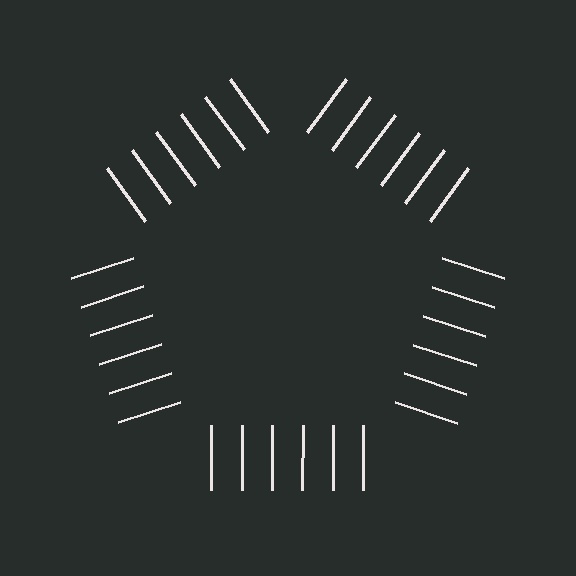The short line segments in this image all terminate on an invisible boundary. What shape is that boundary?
An illusory pentagon — the line segments terminate on its edges but no continuous stroke is drawn.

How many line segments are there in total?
30 — 6 along each of the 5 edges.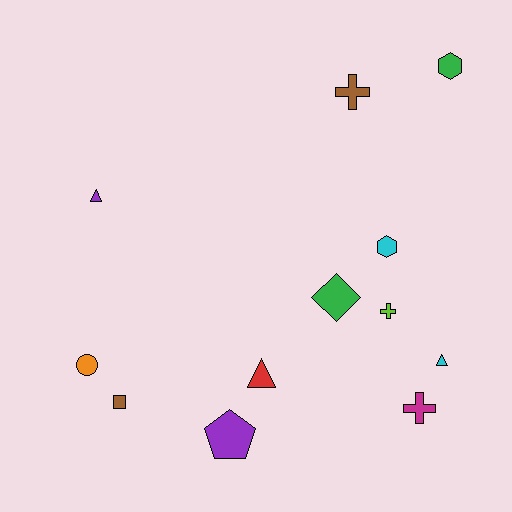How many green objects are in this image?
There are 2 green objects.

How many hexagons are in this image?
There are 2 hexagons.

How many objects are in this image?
There are 12 objects.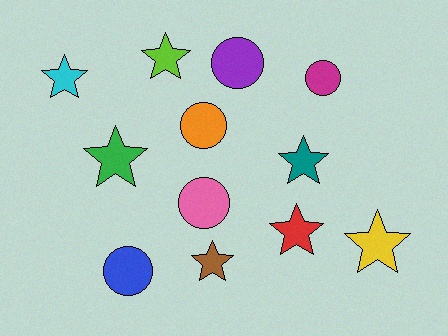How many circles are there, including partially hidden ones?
There are 5 circles.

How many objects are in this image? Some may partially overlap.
There are 12 objects.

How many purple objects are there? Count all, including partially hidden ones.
There is 1 purple object.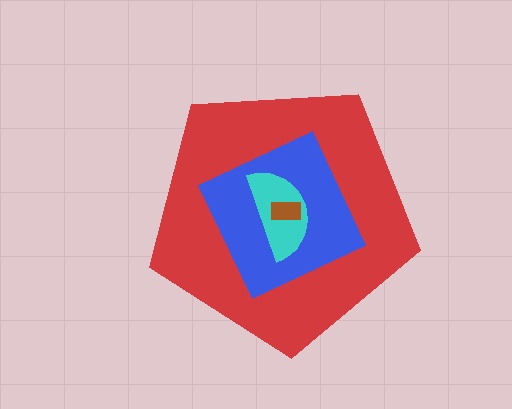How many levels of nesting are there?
4.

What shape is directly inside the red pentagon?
The blue square.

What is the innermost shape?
The brown rectangle.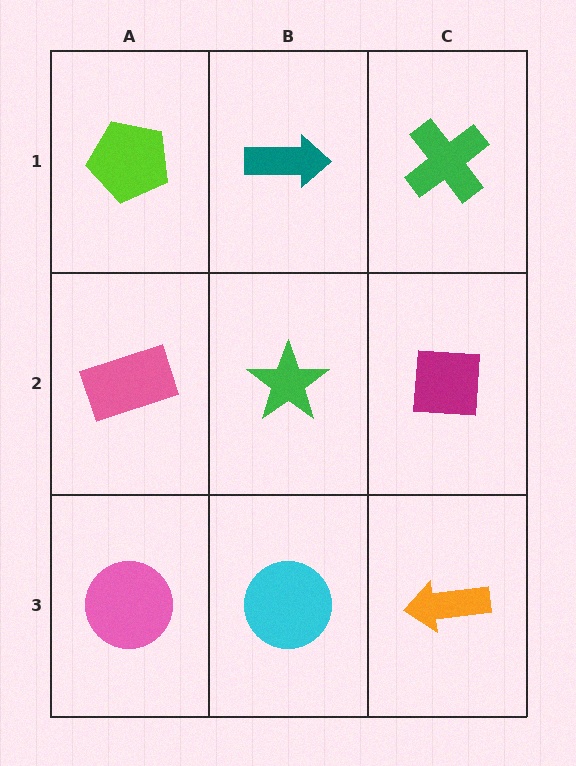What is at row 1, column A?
A lime pentagon.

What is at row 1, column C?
A green cross.